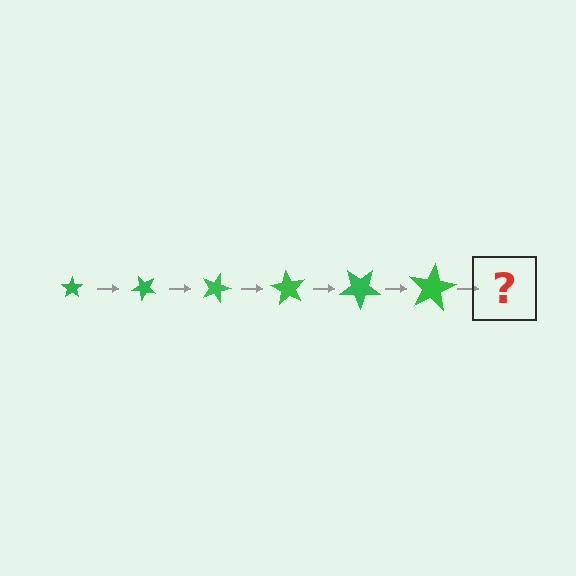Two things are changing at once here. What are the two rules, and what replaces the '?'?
The two rules are that the star grows larger each step and it rotates 45 degrees each step. The '?' should be a star, larger than the previous one and rotated 270 degrees from the start.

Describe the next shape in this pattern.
It should be a star, larger than the previous one and rotated 270 degrees from the start.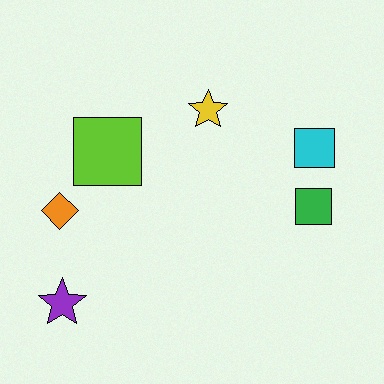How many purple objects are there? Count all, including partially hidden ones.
There is 1 purple object.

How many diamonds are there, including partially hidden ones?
There is 1 diamond.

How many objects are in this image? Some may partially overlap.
There are 6 objects.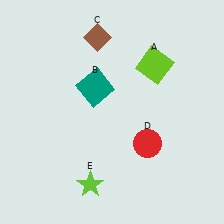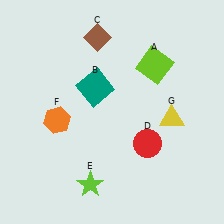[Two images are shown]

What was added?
An orange hexagon (F), a yellow triangle (G) were added in Image 2.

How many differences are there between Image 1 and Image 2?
There are 2 differences between the two images.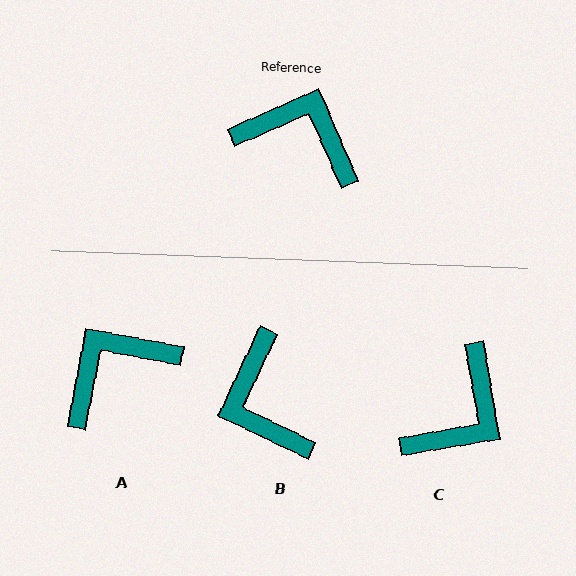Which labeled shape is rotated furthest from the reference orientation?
B, about 131 degrees away.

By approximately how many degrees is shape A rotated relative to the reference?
Approximately 56 degrees counter-clockwise.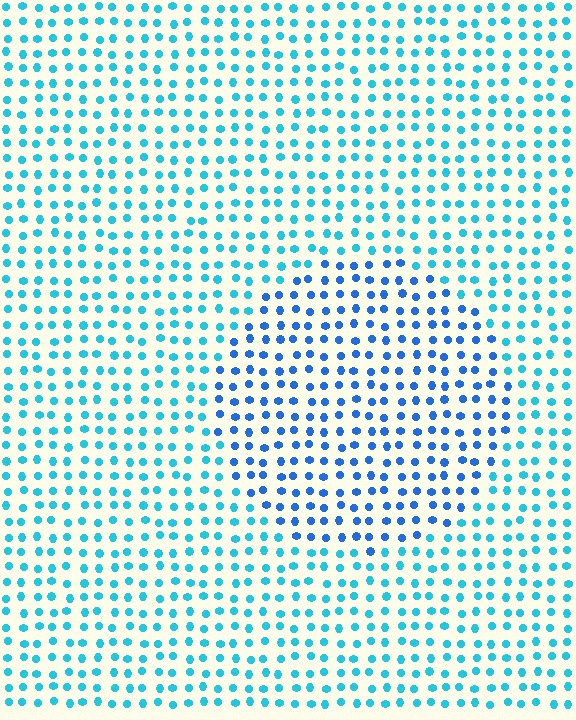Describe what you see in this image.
The image is filled with small cyan elements in a uniform arrangement. A circle-shaped region is visible where the elements are tinted to a slightly different hue, forming a subtle color boundary.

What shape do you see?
I see a circle.